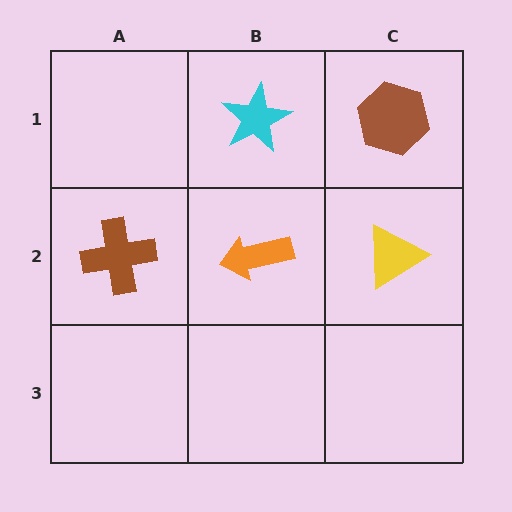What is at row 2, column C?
A yellow triangle.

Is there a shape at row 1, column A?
No, that cell is empty.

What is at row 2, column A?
A brown cross.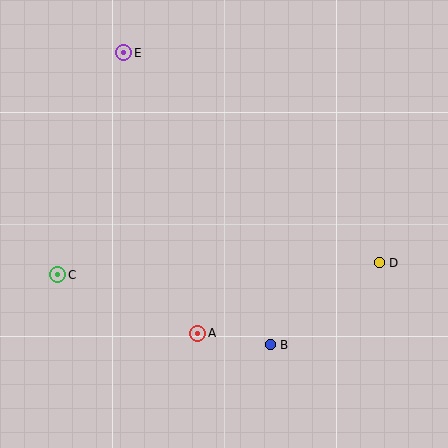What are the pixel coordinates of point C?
Point C is at (58, 275).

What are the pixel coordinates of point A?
Point A is at (198, 333).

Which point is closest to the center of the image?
Point A at (198, 333) is closest to the center.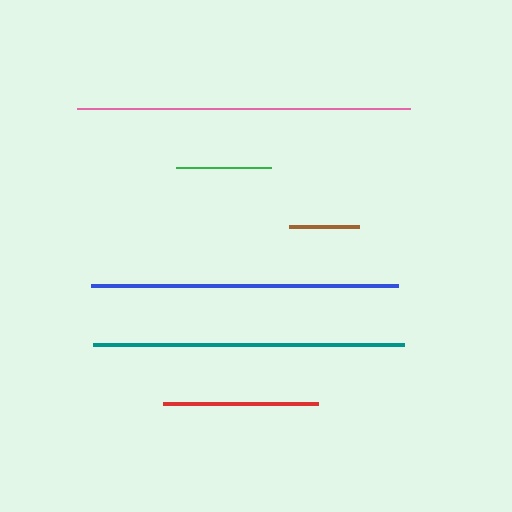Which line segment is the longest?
The pink line is the longest at approximately 333 pixels.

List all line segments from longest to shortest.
From longest to shortest: pink, teal, blue, red, green, brown.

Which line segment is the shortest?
The brown line is the shortest at approximately 70 pixels.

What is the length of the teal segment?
The teal segment is approximately 310 pixels long.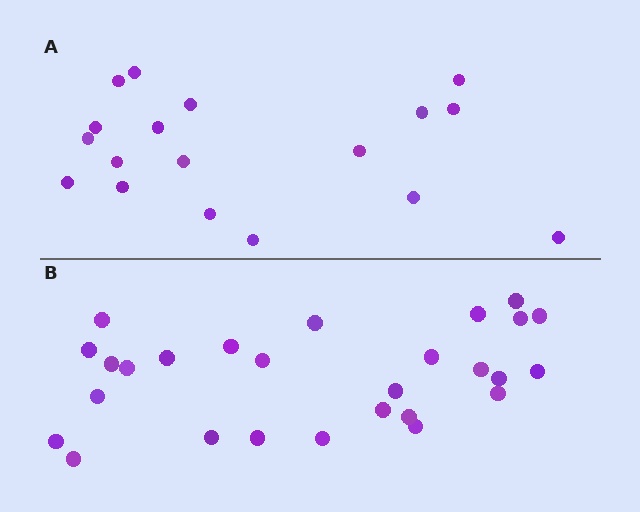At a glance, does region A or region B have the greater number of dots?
Region B (the bottom region) has more dots.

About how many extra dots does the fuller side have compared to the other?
Region B has roughly 8 or so more dots than region A.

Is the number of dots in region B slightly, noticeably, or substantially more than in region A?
Region B has substantially more. The ratio is roughly 1.5 to 1.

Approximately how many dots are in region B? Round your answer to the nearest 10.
About 30 dots. (The exact count is 27, which rounds to 30.)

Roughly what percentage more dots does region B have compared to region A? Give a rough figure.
About 50% more.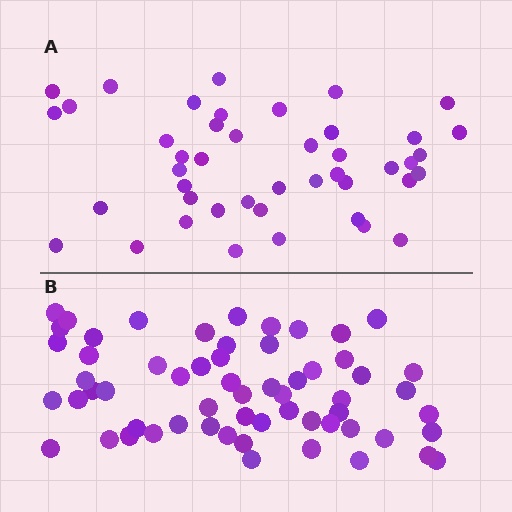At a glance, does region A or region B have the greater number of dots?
Region B (the bottom region) has more dots.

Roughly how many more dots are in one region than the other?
Region B has approximately 15 more dots than region A.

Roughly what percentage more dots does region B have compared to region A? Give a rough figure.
About 35% more.